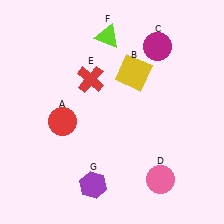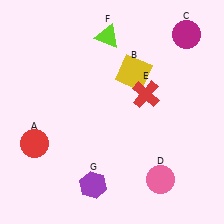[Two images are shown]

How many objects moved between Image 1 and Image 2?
3 objects moved between the two images.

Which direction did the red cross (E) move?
The red cross (E) moved right.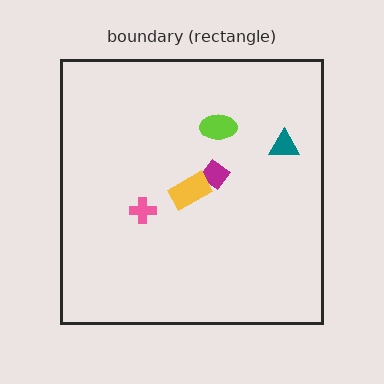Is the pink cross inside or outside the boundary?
Inside.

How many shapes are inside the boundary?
5 inside, 0 outside.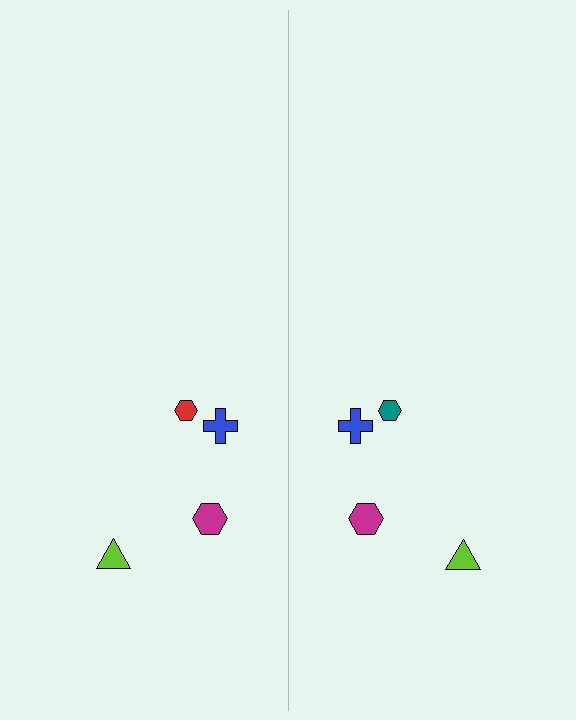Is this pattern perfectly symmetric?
No, the pattern is not perfectly symmetric. The teal hexagon on the right side breaks the symmetry — its mirror counterpart is red.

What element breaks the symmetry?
The teal hexagon on the right side breaks the symmetry — its mirror counterpart is red.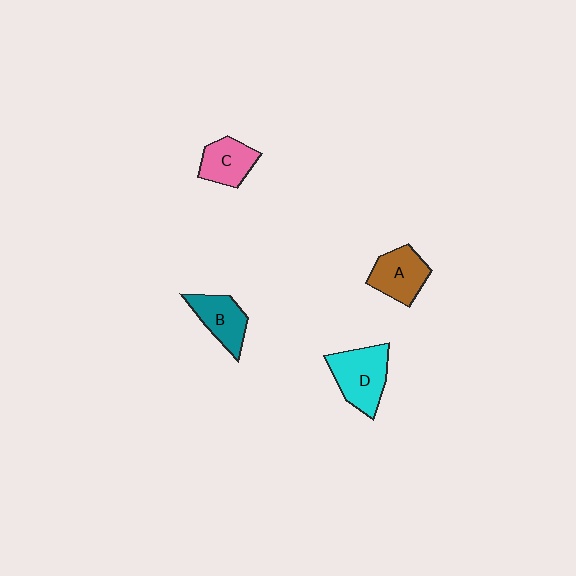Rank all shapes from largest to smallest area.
From largest to smallest: D (cyan), A (brown), B (teal), C (pink).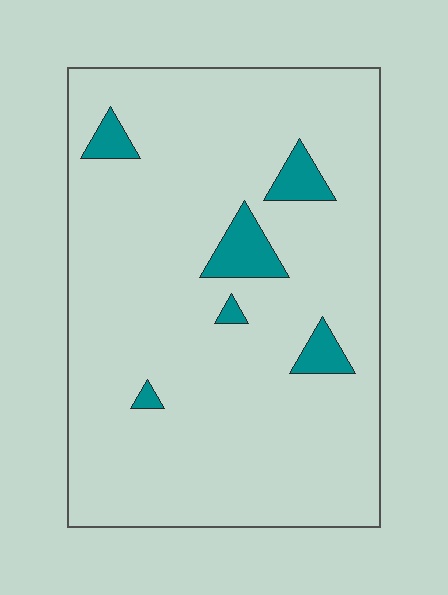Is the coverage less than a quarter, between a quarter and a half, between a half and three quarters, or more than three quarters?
Less than a quarter.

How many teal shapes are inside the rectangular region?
6.